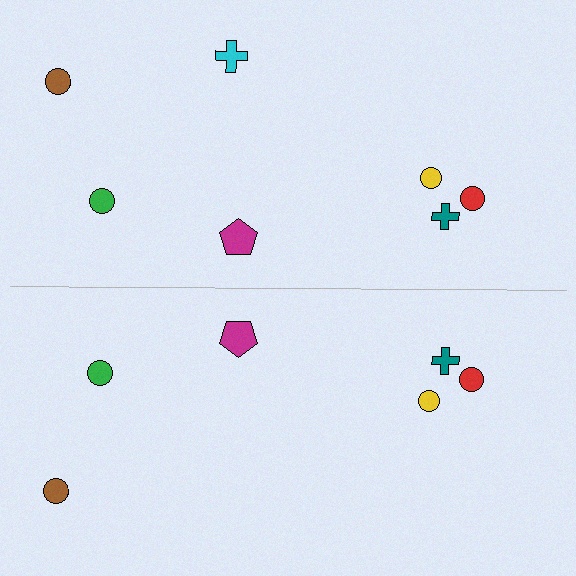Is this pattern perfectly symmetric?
No, the pattern is not perfectly symmetric. A cyan cross is missing from the bottom side.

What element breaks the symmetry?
A cyan cross is missing from the bottom side.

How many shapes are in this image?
There are 13 shapes in this image.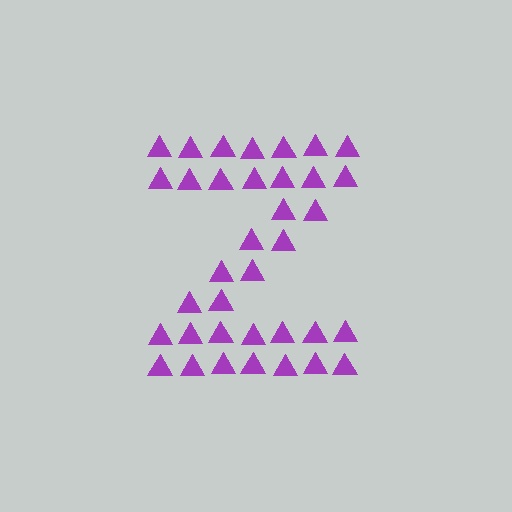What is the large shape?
The large shape is the letter Z.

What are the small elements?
The small elements are triangles.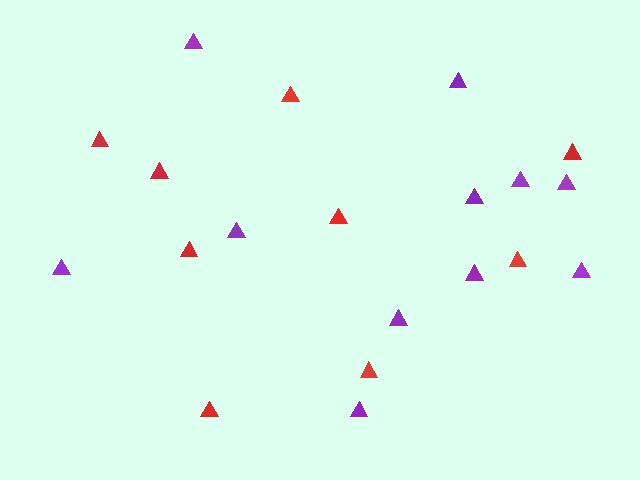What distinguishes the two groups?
There are 2 groups: one group of red triangles (9) and one group of purple triangles (11).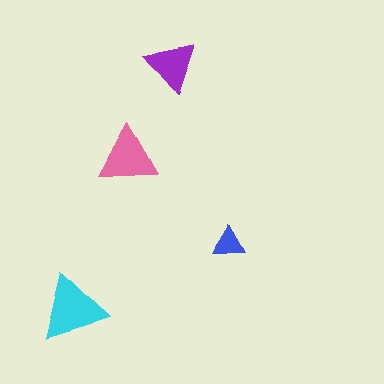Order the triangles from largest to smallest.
the cyan one, the pink one, the purple one, the blue one.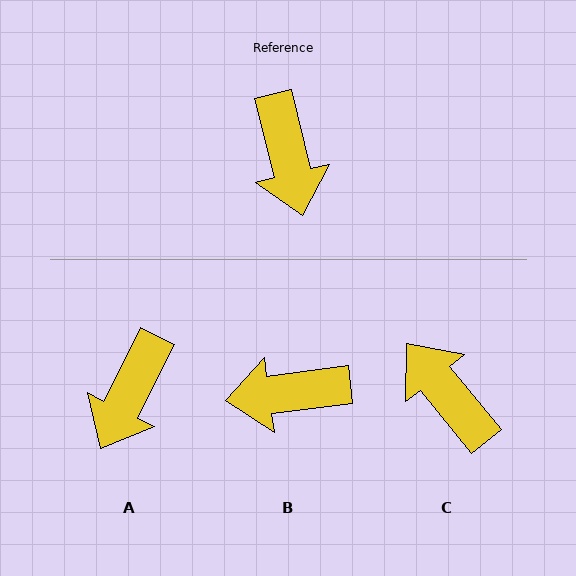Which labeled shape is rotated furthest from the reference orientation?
C, about 155 degrees away.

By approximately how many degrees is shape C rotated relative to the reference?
Approximately 155 degrees clockwise.